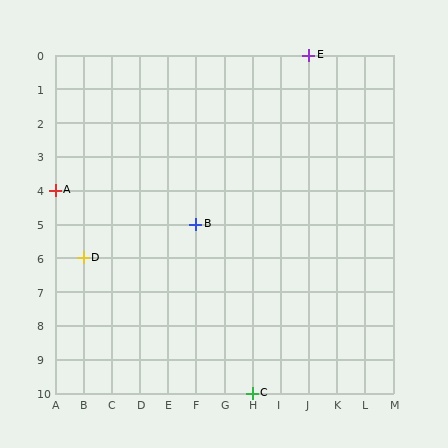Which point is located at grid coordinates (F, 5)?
Point B is at (F, 5).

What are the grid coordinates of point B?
Point B is at grid coordinates (F, 5).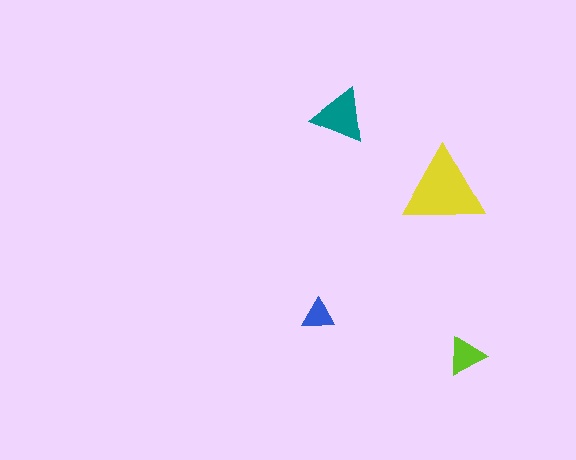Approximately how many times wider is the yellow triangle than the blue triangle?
About 2.5 times wider.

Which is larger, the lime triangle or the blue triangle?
The lime one.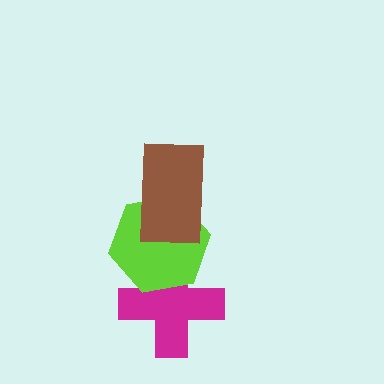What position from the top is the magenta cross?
The magenta cross is 3rd from the top.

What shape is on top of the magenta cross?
The lime hexagon is on top of the magenta cross.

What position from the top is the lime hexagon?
The lime hexagon is 2nd from the top.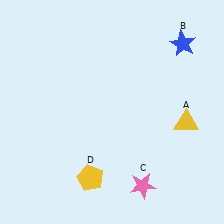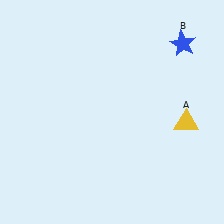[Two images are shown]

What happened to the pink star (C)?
The pink star (C) was removed in Image 2. It was in the bottom-right area of Image 1.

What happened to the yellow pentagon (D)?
The yellow pentagon (D) was removed in Image 2. It was in the bottom-left area of Image 1.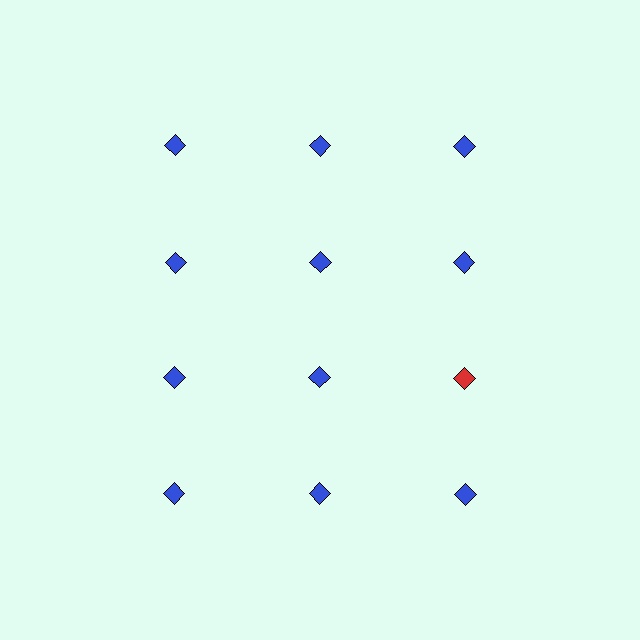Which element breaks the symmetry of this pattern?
The red diamond in the third row, center column breaks the symmetry. All other shapes are blue diamonds.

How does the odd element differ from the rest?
It has a different color: red instead of blue.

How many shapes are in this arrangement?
There are 12 shapes arranged in a grid pattern.